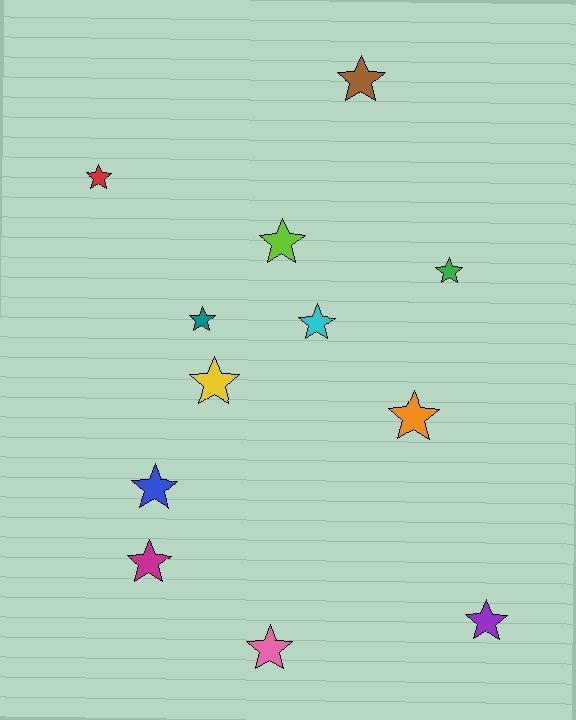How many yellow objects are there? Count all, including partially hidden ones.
There is 1 yellow object.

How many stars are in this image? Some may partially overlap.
There are 12 stars.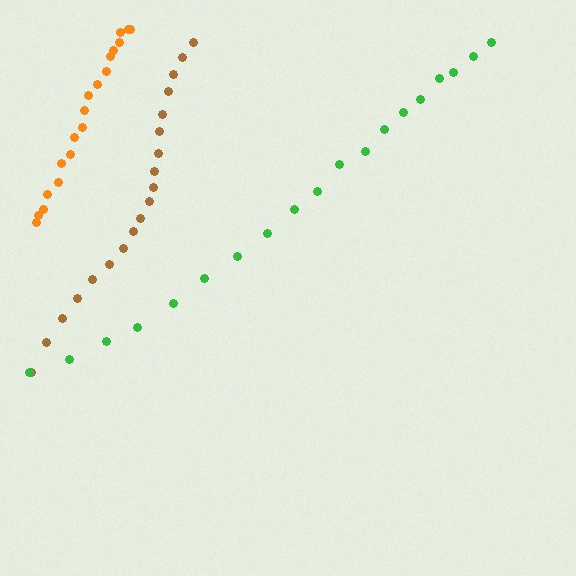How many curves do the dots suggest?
There are 3 distinct paths.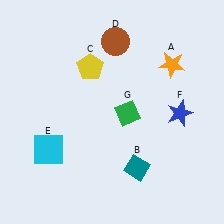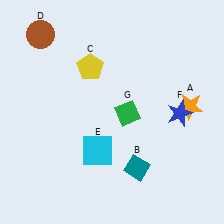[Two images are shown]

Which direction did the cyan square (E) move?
The cyan square (E) moved right.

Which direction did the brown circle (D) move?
The brown circle (D) moved left.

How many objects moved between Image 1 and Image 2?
3 objects moved between the two images.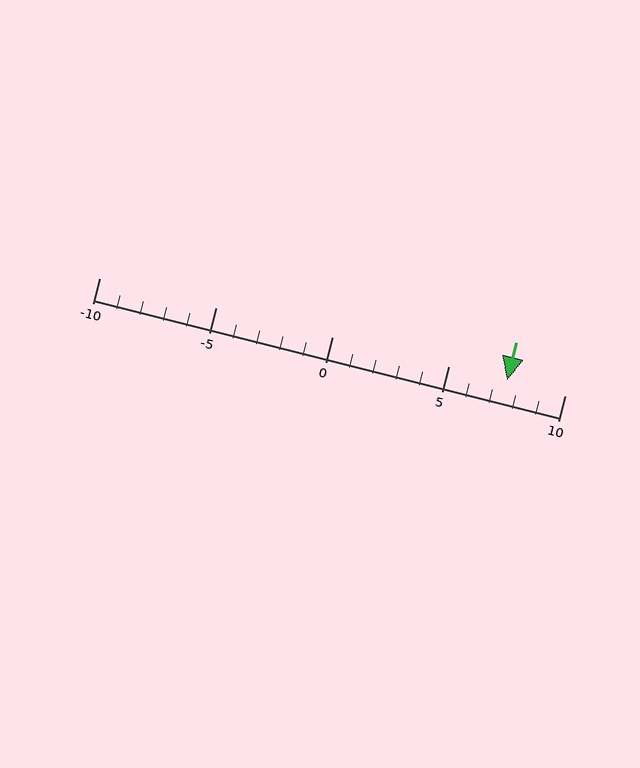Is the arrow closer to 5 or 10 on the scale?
The arrow is closer to 10.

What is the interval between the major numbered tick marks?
The major tick marks are spaced 5 units apart.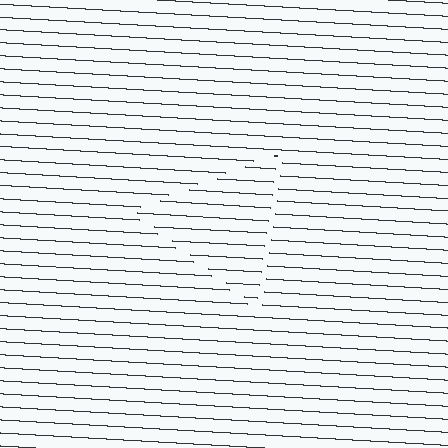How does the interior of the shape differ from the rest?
The interior of the shape contains the same grating, shifted by half a period — the contour is defined by the phase discontinuity where line-ends from the inner and outer gratings abut.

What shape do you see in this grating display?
An illusory triangle. The interior of the shape contains the same grating, shifted by half a period — the contour is defined by the phase discontinuity where line-ends from the inner and outer gratings abut.